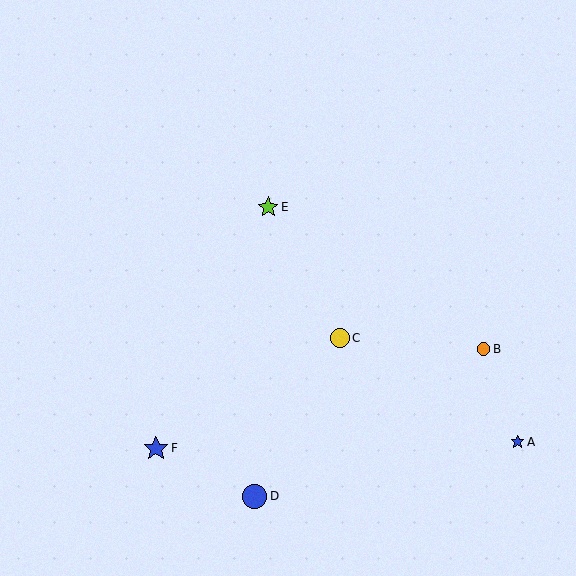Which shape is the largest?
The blue circle (labeled D) is the largest.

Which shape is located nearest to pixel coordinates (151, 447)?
The blue star (labeled F) at (156, 448) is nearest to that location.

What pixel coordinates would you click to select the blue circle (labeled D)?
Click at (255, 496) to select the blue circle D.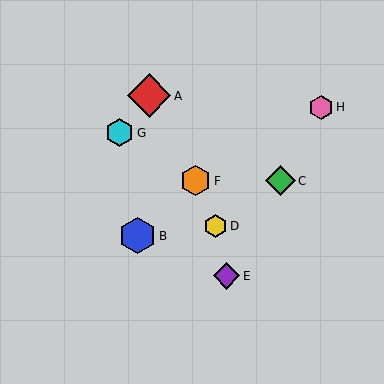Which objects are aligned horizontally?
Objects C, F are aligned horizontally.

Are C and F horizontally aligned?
Yes, both are at y≈181.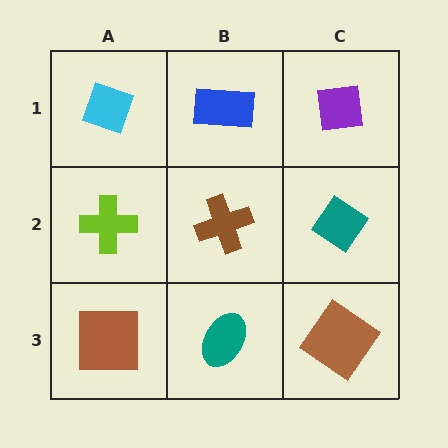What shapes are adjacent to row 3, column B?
A brown cross (row 2, column B), a brown square (row 3, column A), a brown diamond (row 3, column C).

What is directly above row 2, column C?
A purple square.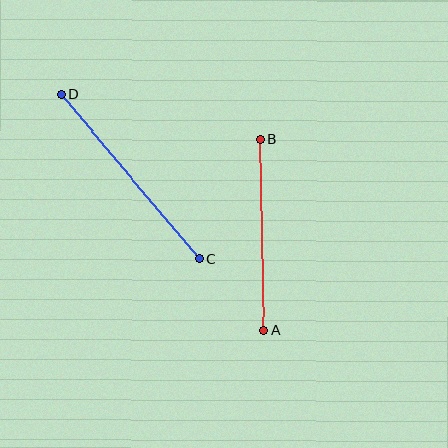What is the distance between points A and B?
The distance is approximately 191 pixels.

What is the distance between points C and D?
The distance is approximately 215 pixels.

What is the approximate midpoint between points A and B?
The midpoint is at approximately (262, 235) pixels.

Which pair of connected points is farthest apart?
Points C and D are farthest apart.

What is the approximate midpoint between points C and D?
The midpoint is at approximately (130, 176) pixels.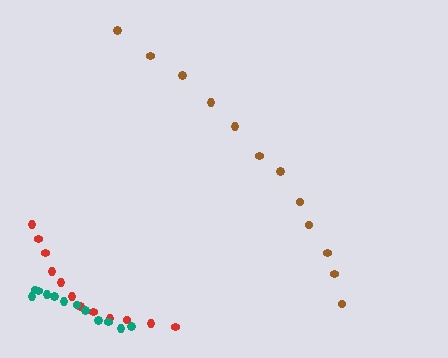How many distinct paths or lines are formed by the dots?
There are 3 distinct paths.